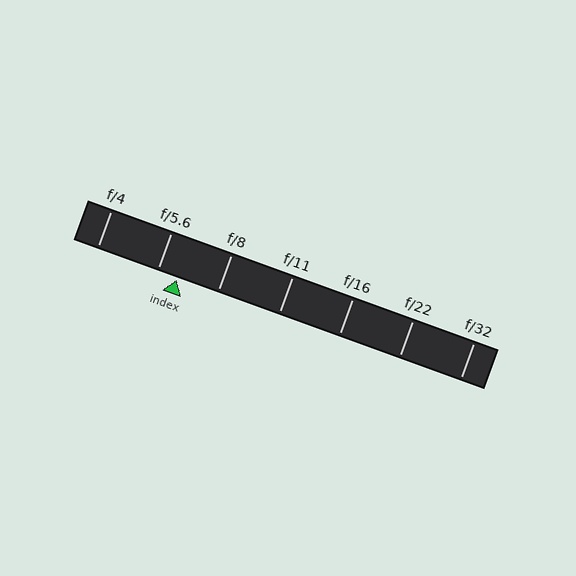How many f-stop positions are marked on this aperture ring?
There are 7 f-stop positions marked.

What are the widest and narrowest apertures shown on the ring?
The widest aperture shown is f/4 and the narrowest is f/32.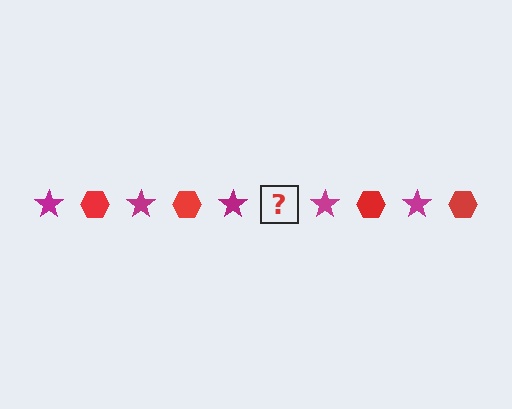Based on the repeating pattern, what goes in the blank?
The blank should be a red hexagon.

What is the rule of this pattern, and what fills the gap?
The rule is that the pattern alternates between magenta star and red hexagon. The gap should be filled with a red hexagon.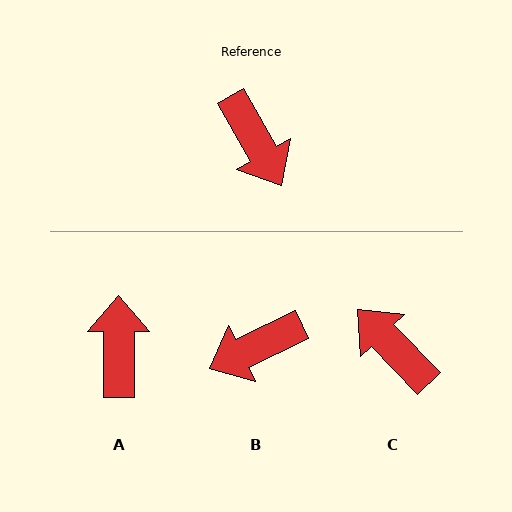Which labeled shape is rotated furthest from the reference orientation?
C, about 166 degrees away.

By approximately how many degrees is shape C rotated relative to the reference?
Approximately 166 degrees clockwise.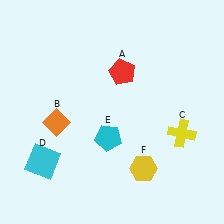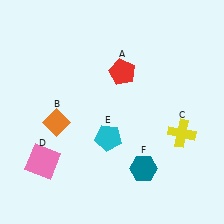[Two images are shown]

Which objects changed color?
D changed from cyan to pink. F changed from yellow to teal.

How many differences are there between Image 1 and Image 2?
There are 2 differences between the two images.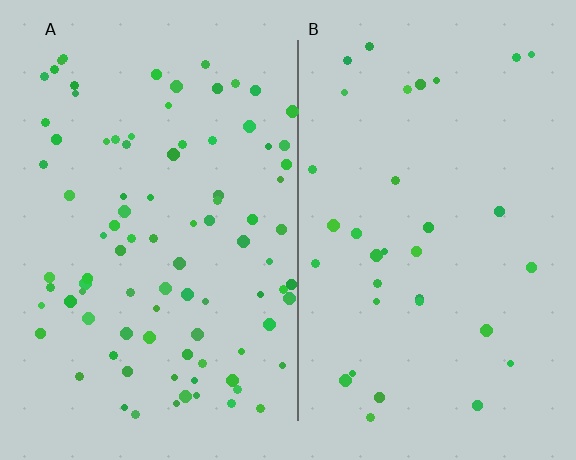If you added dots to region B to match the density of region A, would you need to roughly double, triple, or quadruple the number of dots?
Approximately triple.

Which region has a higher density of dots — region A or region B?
A (the left).